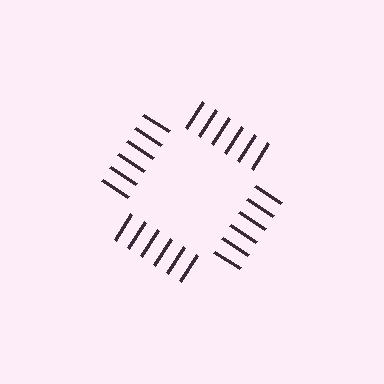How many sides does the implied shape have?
4 sides — the line-ends trace a square.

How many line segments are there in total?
24 — 6 along each of the 4 edges.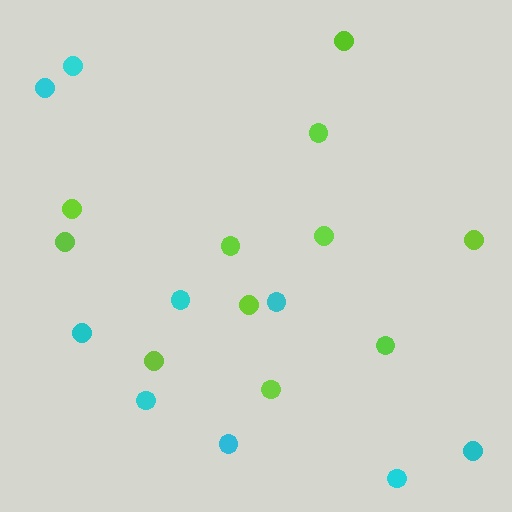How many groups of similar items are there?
There are 2 groups: one group of cyan circles (9) and one group of lime circles (11).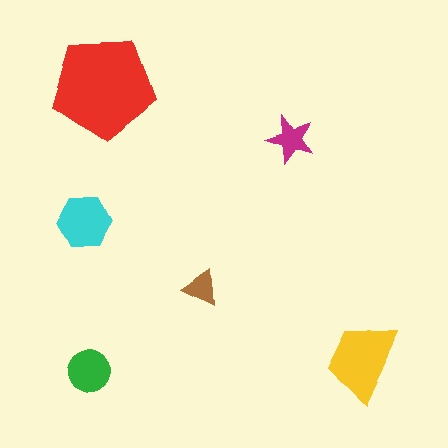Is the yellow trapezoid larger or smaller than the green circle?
Larger.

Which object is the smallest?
The brown triangle.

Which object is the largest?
The red pentagon.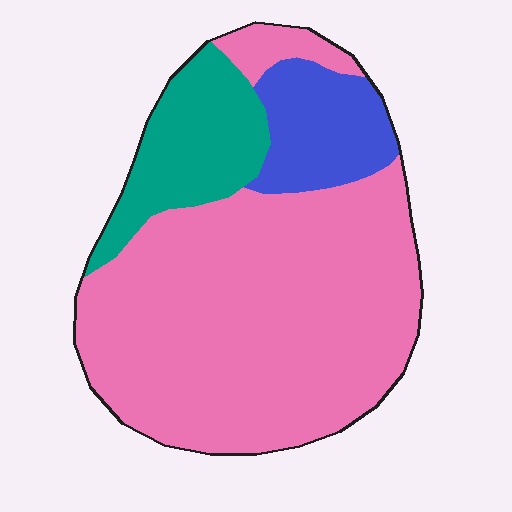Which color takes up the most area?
Pink, at roughly 70%.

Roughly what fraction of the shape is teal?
Teal takes up less than a quarter of the shape.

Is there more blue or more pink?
Pink.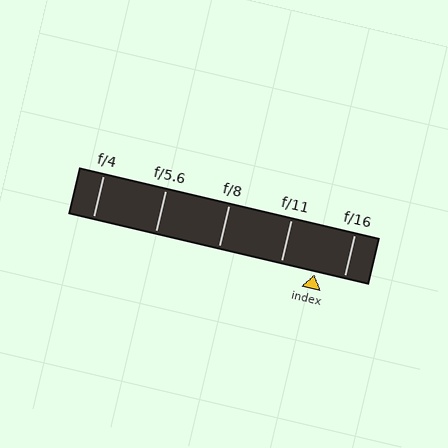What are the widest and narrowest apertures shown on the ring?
The widest aperture shown is f/4 and the narrowest is f/16.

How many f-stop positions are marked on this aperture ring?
There are 5 f-stop positions marked.